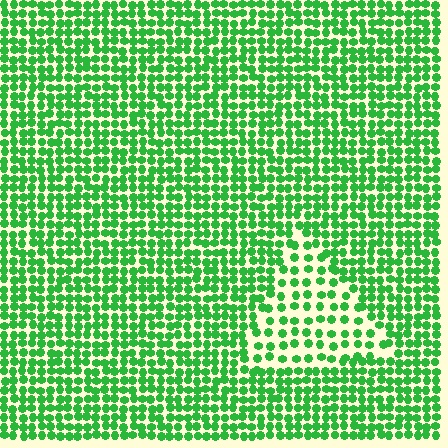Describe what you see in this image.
The image contains small green elements arranged at two different densities. A triangle-shaped region is visible where the elements are less densely packed than the surrounding area.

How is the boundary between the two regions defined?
The boundary is defined by a change in element density (approximately 1.9x ratio). All elements are the same color, size, and shape.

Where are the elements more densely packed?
The elements are more densely packed outside the triangle boundary.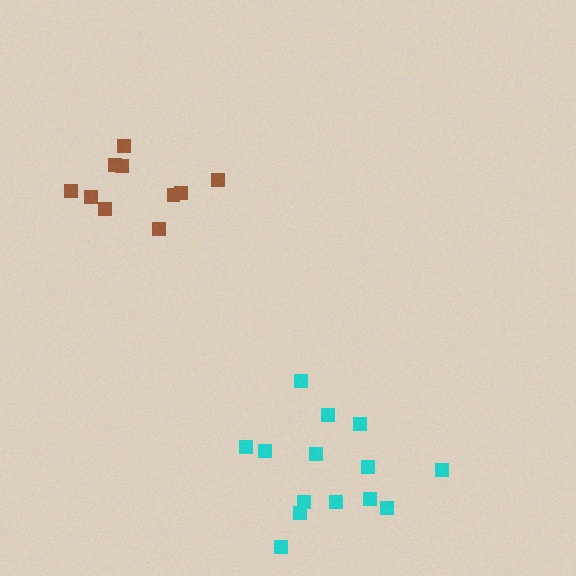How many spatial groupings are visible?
There are 2 spatial groupings.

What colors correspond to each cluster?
The clusters are colored: cyan, brown.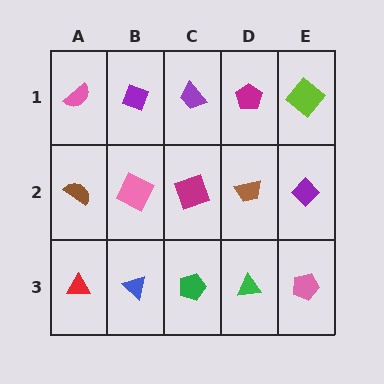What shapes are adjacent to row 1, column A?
A brown semicircle (row 2, column A), a purple diamond (row 1, column B).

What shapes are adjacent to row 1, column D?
A brown trapezoid (row 2, column D), a purple trapezoid (row 1, column C), a lime diamond (row 1, column E).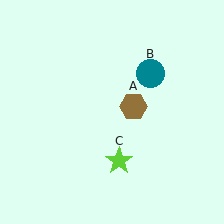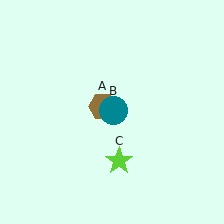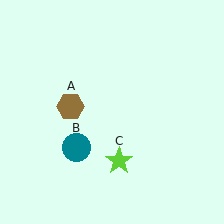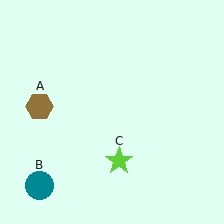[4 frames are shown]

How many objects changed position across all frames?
2 objects changed position: brown hexagon (object A), teal circle (object B).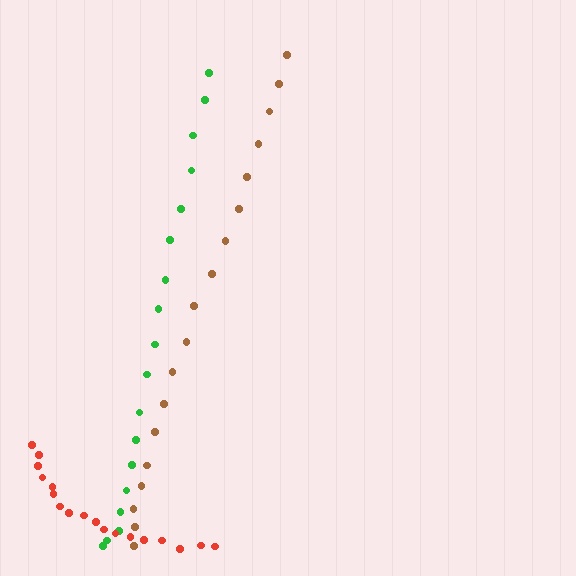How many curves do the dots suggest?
There are 3 distinct paths.